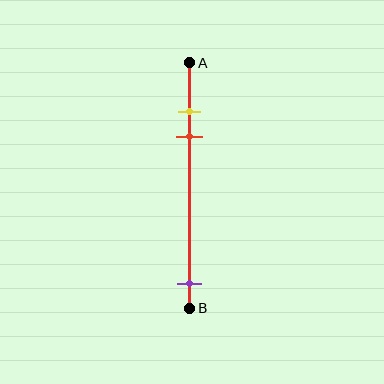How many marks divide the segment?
There are 3 marks dividing the segment.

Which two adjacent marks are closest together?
The yellow and red marks are the closest adjacent pair.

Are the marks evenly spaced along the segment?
No, the marks are not evenly spaced.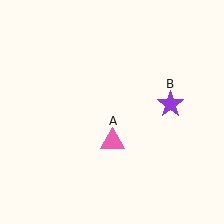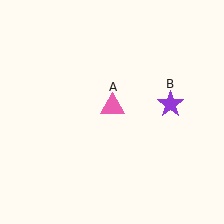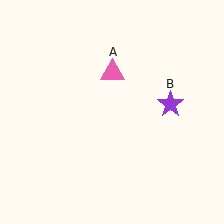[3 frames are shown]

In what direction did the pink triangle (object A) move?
The pink triangle (object A) moved up.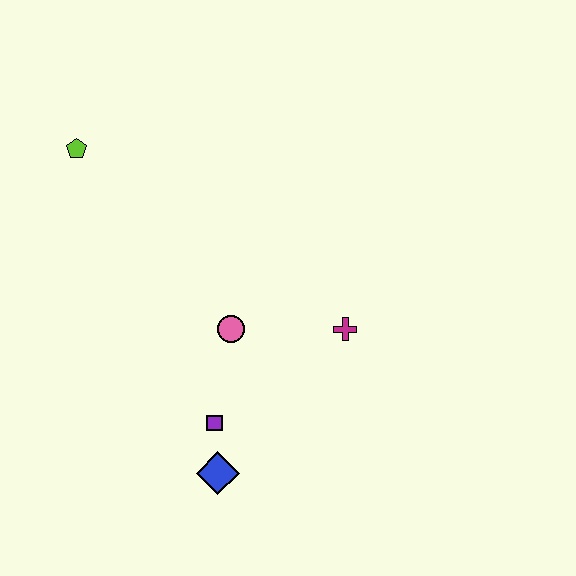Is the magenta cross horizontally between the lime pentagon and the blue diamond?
No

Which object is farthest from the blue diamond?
The lime pentagon is farthest from the blue diamond.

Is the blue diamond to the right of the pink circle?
No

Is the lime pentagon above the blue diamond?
Yes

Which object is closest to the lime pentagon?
The pink circle is closest to the lime pentagon.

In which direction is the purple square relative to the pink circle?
The purple square is below the pink circle.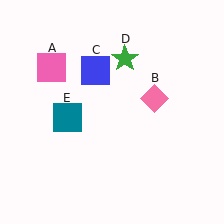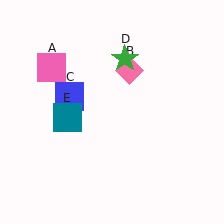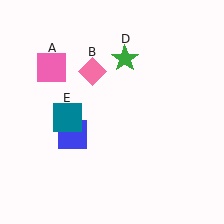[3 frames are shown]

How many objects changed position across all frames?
2 objects changed position: pink diamond (object B), blue square (object C).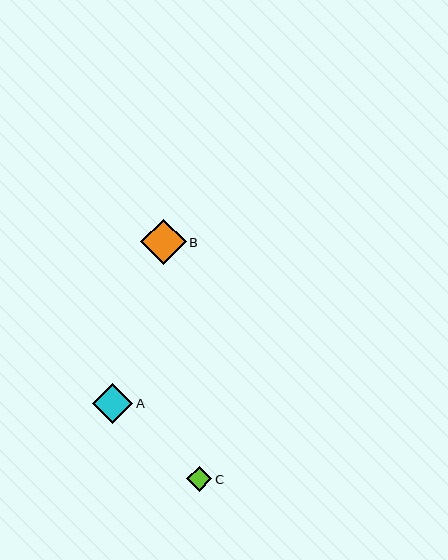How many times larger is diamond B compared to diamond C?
Diamond B is approximately 1.8 times the size of diamond C.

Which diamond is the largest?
Diamond B is the largest with a size of approximately 46 pixels.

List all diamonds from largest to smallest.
From largest to smallest: B, A, C.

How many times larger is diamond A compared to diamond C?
Diamond A is approximately 1.6 times the size of diamond C.